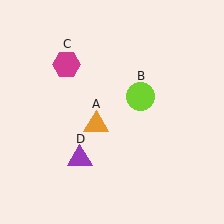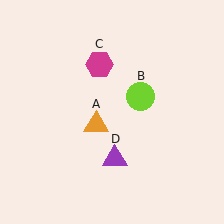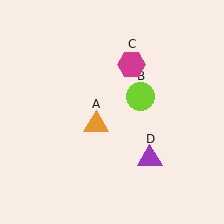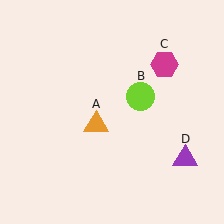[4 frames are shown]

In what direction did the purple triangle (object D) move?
The purple triangle (object D) moved right.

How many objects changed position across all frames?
2 objects changed position: magenta hexagon (object C), purple triangle (object D).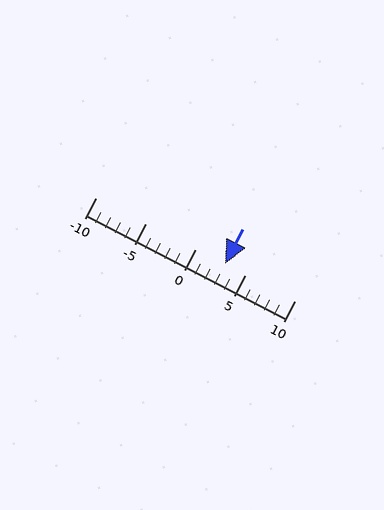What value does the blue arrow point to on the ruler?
The blue arrow points to approximately 3.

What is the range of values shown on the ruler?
The ruler shows values from -10 to 10.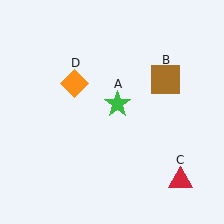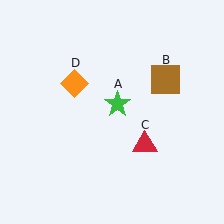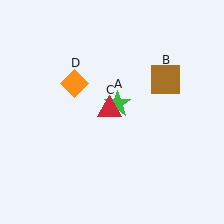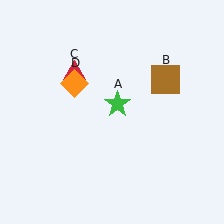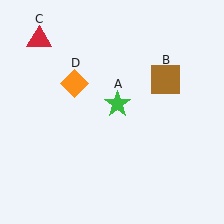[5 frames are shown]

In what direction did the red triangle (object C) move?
The red triangle (object C) moved up and to the left.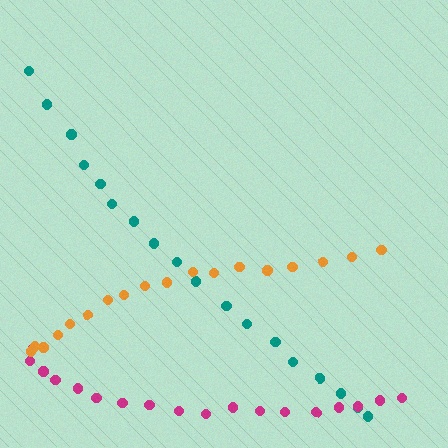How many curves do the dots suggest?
There are 3 distinct paths.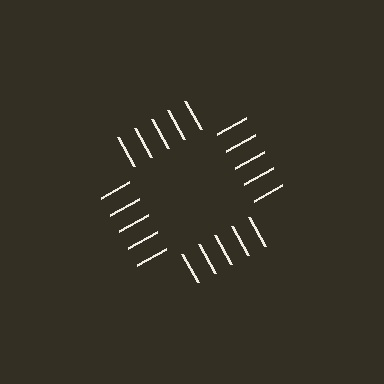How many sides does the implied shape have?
4 sides — the line-ends trace a square.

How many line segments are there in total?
20 — 5 along each of the 4 edges.